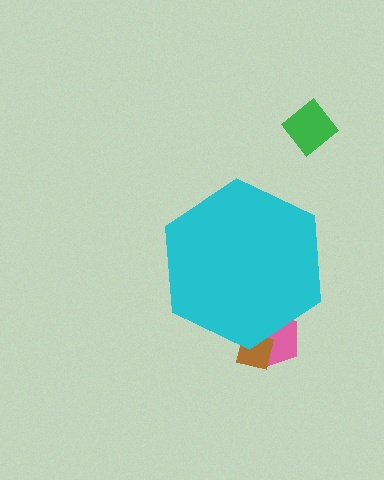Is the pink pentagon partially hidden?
Yes, the pink pentagon is partially hidden behind the cyan hexagon.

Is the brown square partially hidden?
Yes, the brown square is partially hidden behind the cyan hexagon.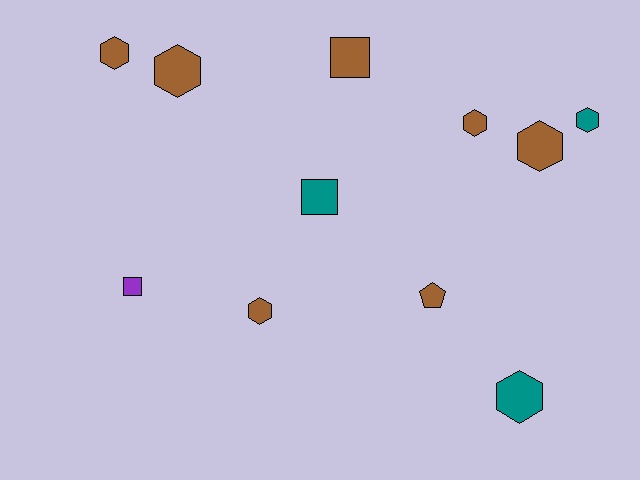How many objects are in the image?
There are 11 objects.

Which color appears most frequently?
Brown, with 7 objects.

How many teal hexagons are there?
There are 2 teal hexagons.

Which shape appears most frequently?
Hexagon, with 7 objects.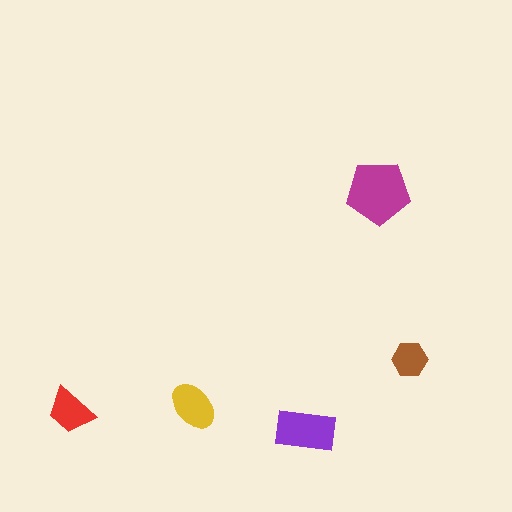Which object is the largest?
The magenta pentagon.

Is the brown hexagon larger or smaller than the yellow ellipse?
Smaller.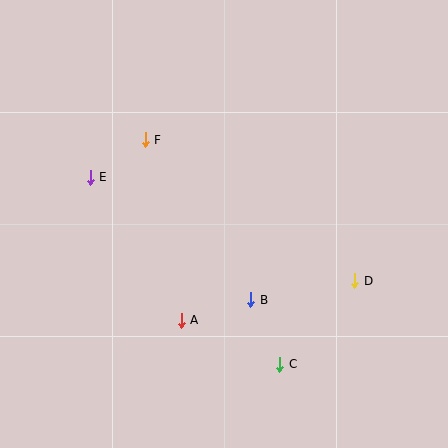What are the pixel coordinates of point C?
Point C is at (280, 364).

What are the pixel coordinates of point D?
Point D is at (355, 281).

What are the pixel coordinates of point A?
Point A is at (181, 320).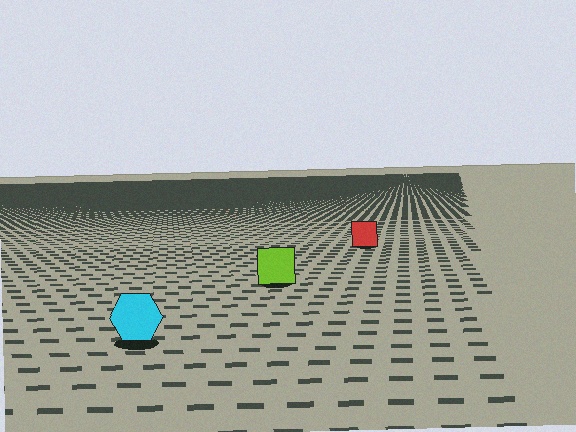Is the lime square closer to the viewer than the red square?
Yes. The lime square is closer — you can tell from the texture gradient: the ground texture is coarser near it.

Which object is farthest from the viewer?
The red square is farthest from the viewer. It appears smaller and the ground texture around it is denser.